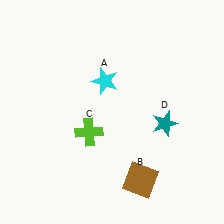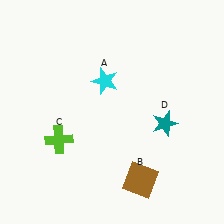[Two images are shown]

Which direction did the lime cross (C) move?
The lime cross (C) moved left.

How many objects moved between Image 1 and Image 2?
1 object moved between the two images.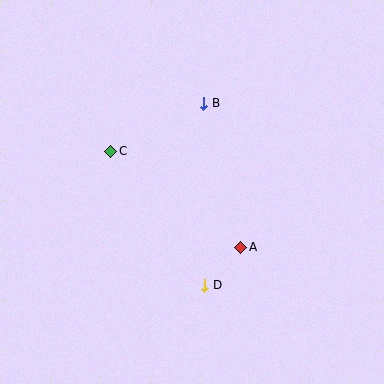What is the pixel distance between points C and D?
The distance between C and D is 164 pixels.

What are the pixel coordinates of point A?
Point A is at (241, 247).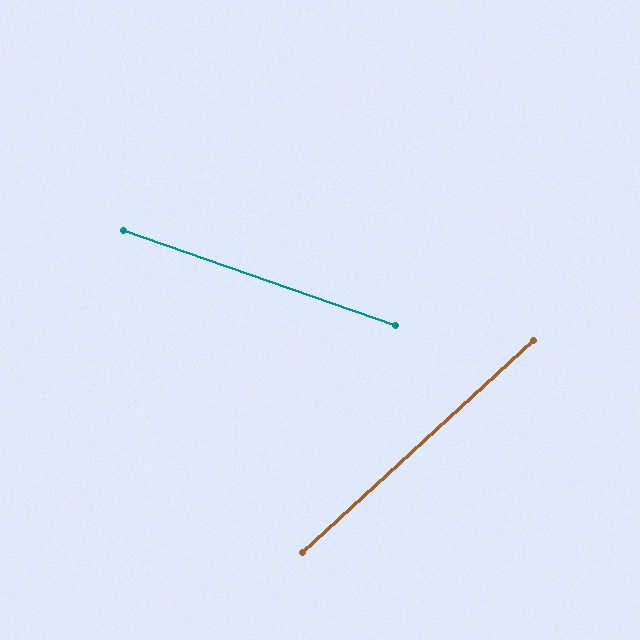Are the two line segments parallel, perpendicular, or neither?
Neither parallel nor perpendicular — they differ by about 62°.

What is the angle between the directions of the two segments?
Approximately 62 degrees.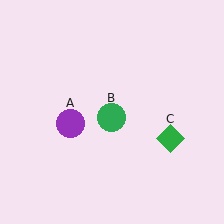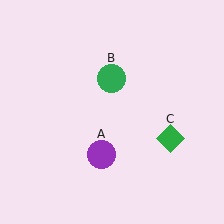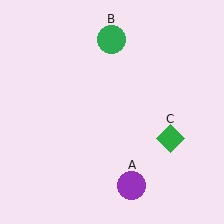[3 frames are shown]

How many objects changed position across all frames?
2 objects changed position: purple circle (object A), green circle (object B).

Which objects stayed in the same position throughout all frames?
Green diamond (object C) remained stationary.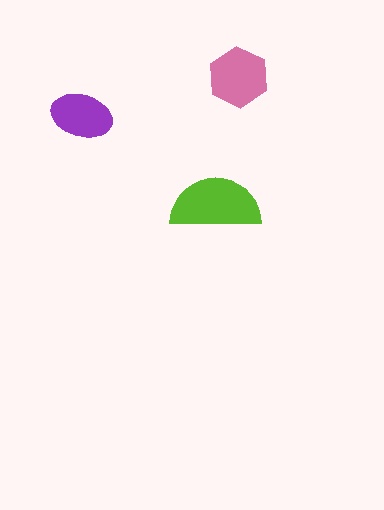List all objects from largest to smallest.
The lime semicircle, the pink hexagon, the purple ellipse.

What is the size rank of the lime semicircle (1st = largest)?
1st.